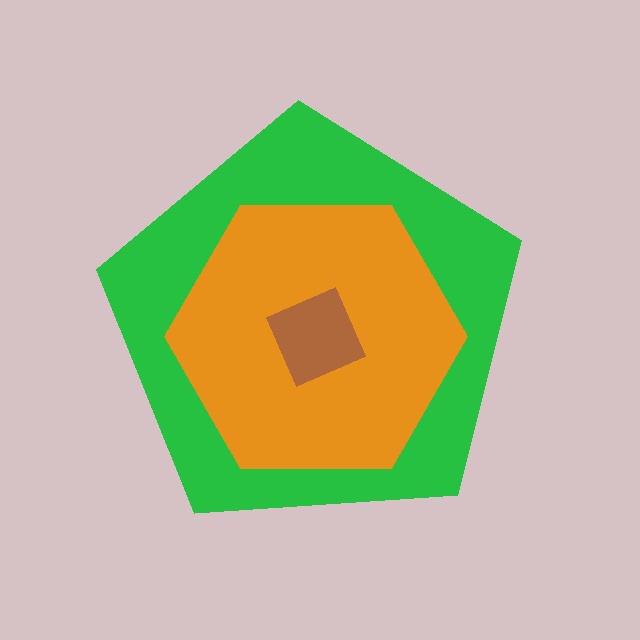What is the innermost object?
The brown square.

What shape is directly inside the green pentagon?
The orange hexagon.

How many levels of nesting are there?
3.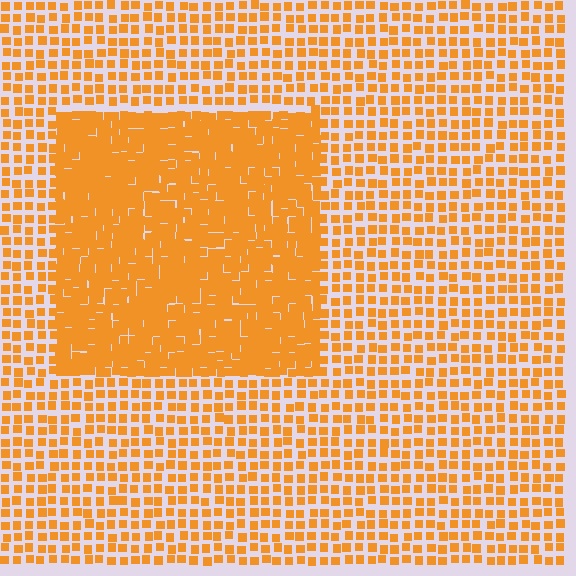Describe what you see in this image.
The image contains small orange elements arranged at two different densities. A rectangle-shaped region is visible where the elements are more densely packed than the surrounding area.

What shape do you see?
I see a rectangle.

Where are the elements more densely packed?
The elements are more densely packed inside the rectangle boundary.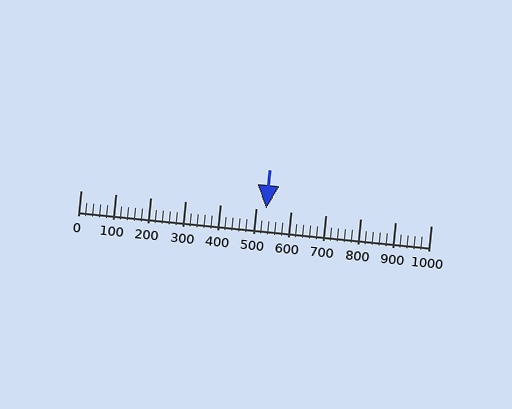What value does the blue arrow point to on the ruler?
The blue arrow points to approximately 529.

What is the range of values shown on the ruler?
The ruler shows values from 0 to 1000.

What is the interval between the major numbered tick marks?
The major tick marks are spaced 100 units apart.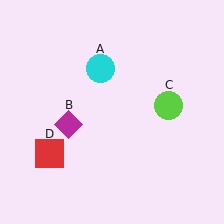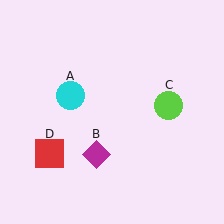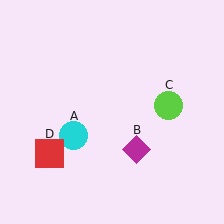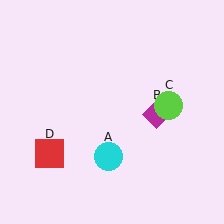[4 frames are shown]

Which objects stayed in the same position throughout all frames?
Lime circle (object C) and red square (object D) remained stationary.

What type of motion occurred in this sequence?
The cyan circle (object A), magenta diamond (object B) rotated counterclockwise around the center of the scene.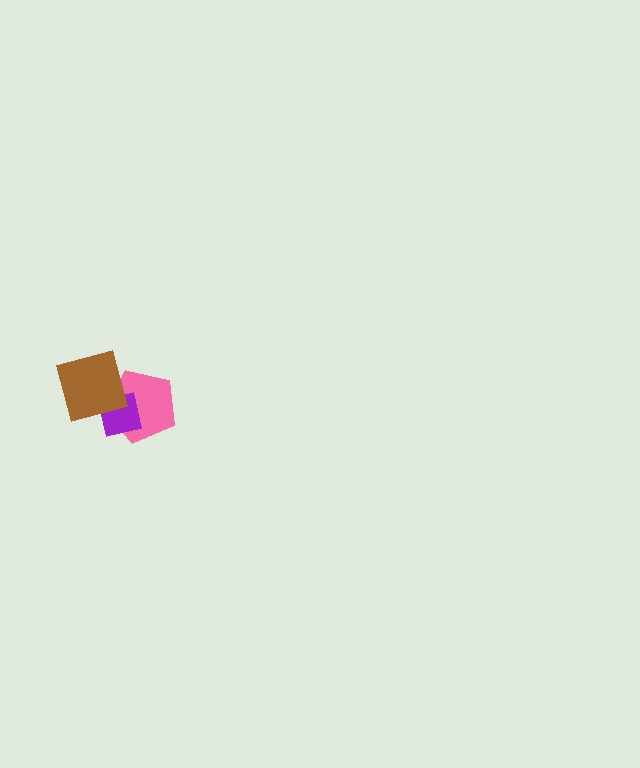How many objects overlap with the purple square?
2 objects overlap with the purple square.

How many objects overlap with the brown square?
2 objects overlap with the brown square.